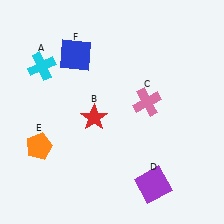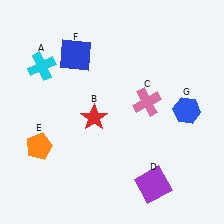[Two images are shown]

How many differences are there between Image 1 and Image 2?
There is 1 difference between the two images.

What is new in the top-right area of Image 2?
A blue hexagon (G) was added in the top-right area of Image 2.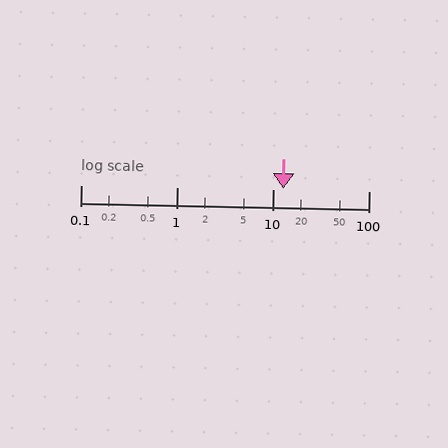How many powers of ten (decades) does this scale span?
The scale spans 3 decades, from 0.1 to 100.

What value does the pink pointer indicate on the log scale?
The pointer indicates approximately 13.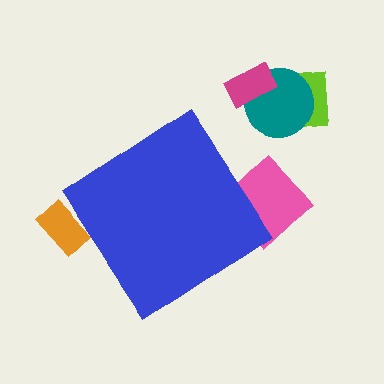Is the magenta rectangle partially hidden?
No, the magenta rectangle is fully visible.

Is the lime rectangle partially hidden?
No, the lime rectangle is fully visible.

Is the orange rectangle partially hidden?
Yes, the orange rectangle is partially hidden behind the blue diamond.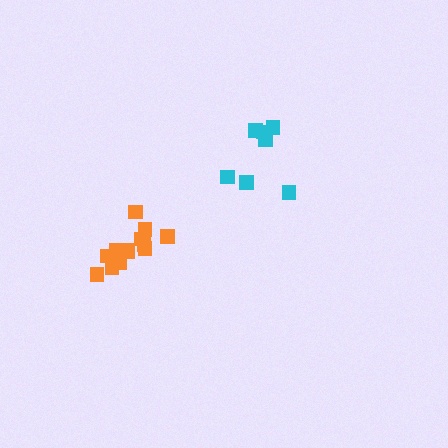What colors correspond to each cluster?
The clusters are colored: orange, cyan.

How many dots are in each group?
Group 1: 13 dots, Group 2: 7 dots (20 total).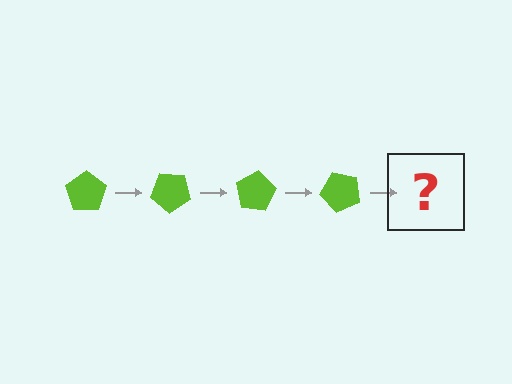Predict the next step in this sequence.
The next step is a lime pentagon rotated 160 degrees.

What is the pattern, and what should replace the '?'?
The pattern is that the pentagon rotates 40 degrees each step. The '?' should be a lime pentagon rotated 160 degrees.